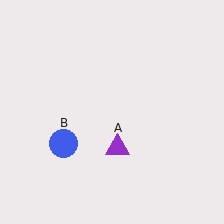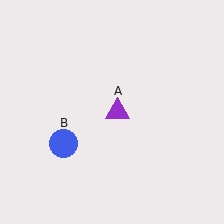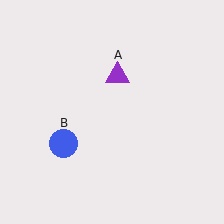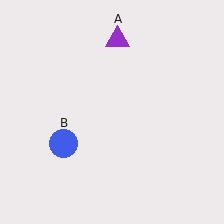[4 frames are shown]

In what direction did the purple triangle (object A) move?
The purple triangle (object A) moved up.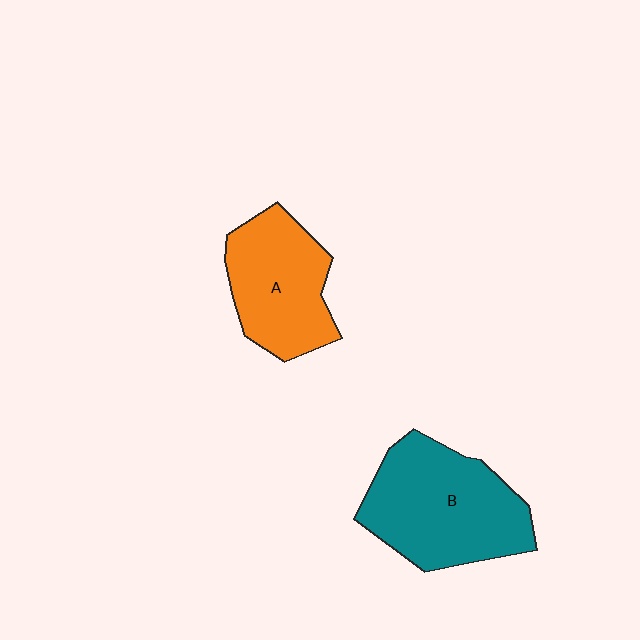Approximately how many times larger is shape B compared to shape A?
Approximately 1.3 times.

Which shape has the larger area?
Shape B (teal).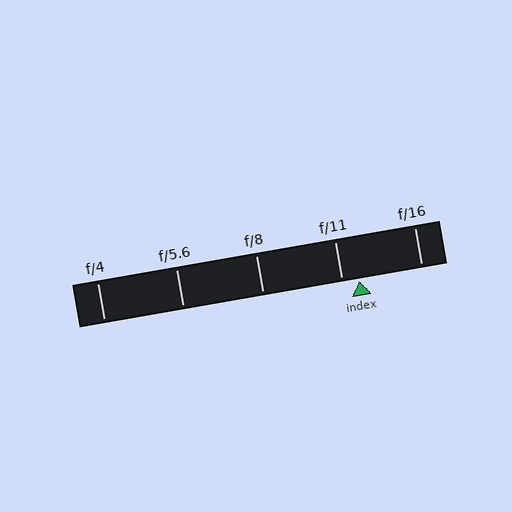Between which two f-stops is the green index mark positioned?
The index mark is between f/11 and f/16.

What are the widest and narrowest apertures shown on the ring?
The widest aperture shown is f/4 and the narrowest is f/16.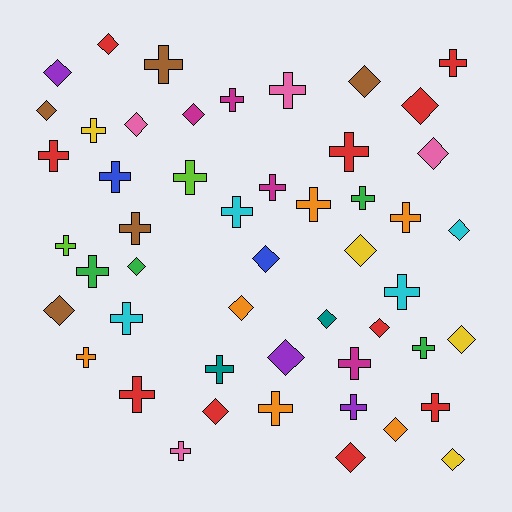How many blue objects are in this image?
There are 2 blue objects.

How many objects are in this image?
There are 50 objects.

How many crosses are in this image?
There are 28 crosses.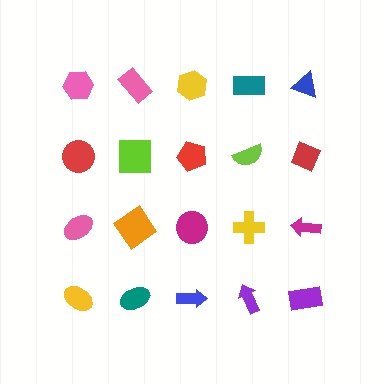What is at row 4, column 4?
A purple arrow.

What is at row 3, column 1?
A pink ellipse.